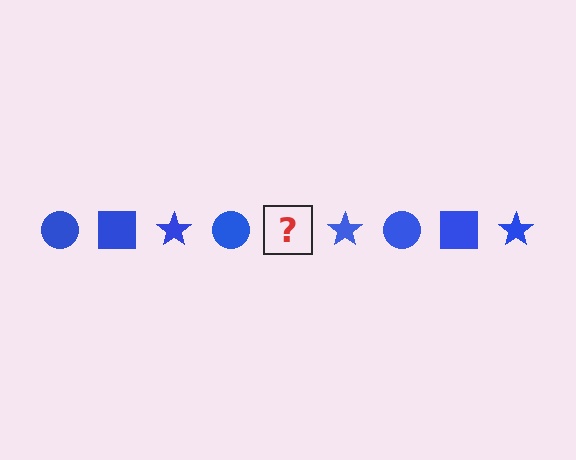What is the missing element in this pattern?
The missing element is a blue square.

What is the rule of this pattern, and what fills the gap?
The rule is that the pattern cycles through circle, square, star shapes in blue. The gap should be filled with a blue square.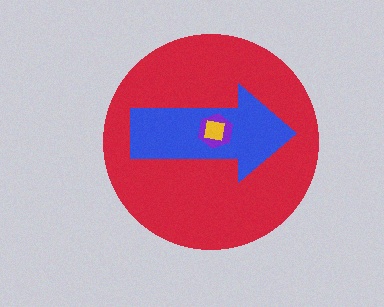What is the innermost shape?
The yellow square.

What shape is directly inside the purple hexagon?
The yellow square.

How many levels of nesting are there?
4.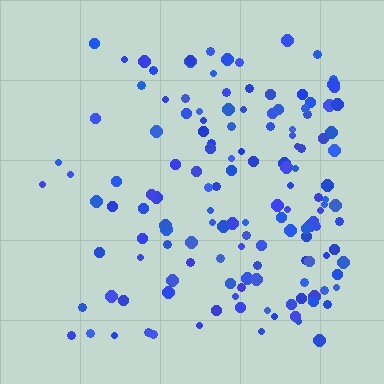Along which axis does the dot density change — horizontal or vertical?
Horizontal.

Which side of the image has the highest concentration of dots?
The right.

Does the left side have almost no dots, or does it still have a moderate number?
Still a moderate number, just noticeably fewer than the right.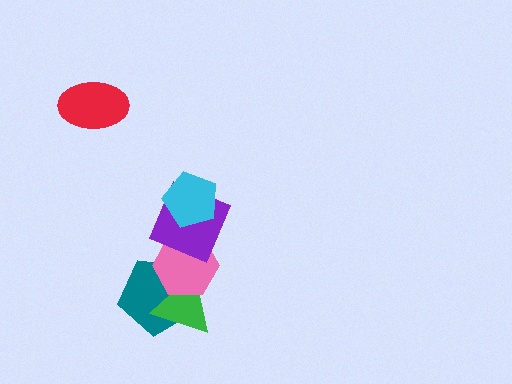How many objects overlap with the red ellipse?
0 objects overlap with the red ellipse.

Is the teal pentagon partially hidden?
Yes, it is partially covered by another shape.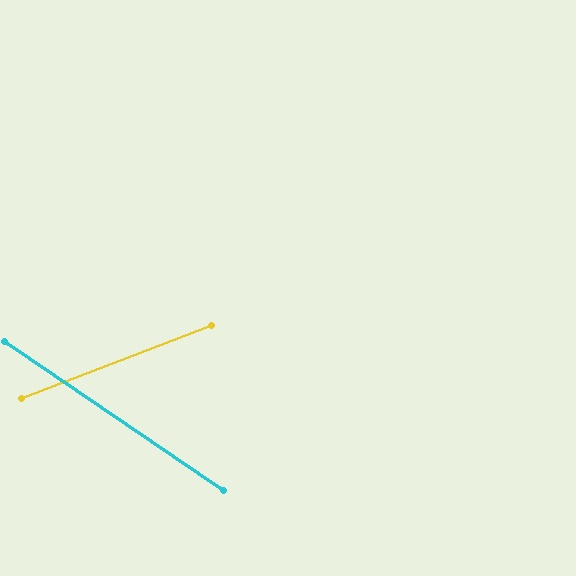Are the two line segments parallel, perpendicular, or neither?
Neither parallel nor perpendicular — they differ by about 55°.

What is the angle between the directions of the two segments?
Approximately 55 degrees.